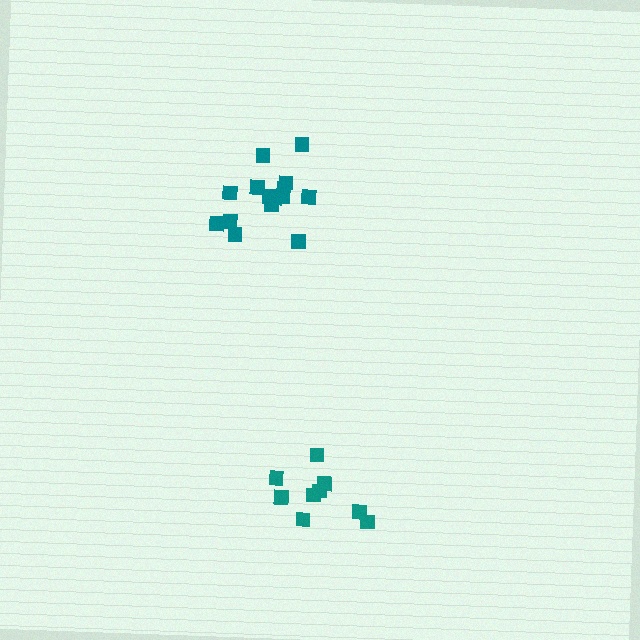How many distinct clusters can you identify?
There are 2 distinct clusters.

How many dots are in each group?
Group 1: 15 dots, Group 2: 9 dots (24 total).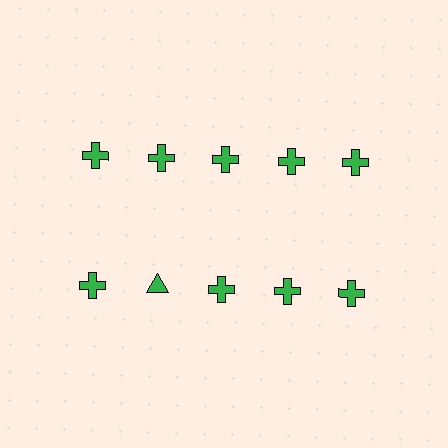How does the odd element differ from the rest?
It has a different shape: triangle instead of cross.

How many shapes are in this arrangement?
There are 10 shapes arranged in a grid pattern.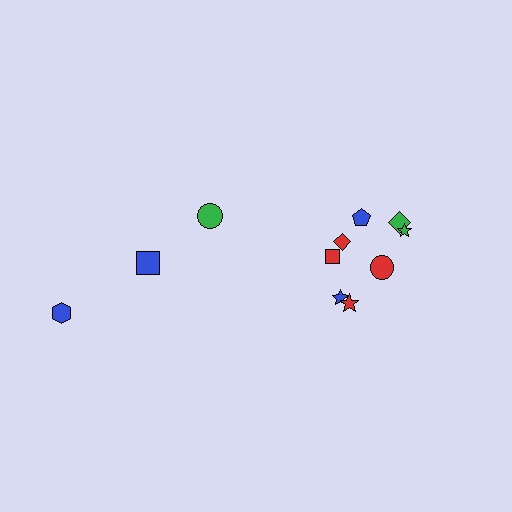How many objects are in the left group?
There are 3 objects.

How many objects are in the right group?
There are 8 objects.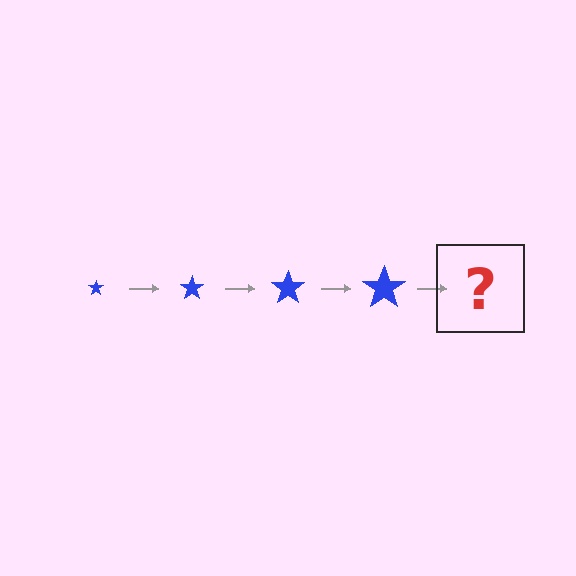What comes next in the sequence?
The next element should be a blue star, larger than the previous one.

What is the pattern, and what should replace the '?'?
The pattern is that the star gets progressively larger each step. The '?' should be a blue star, larger than the previous one.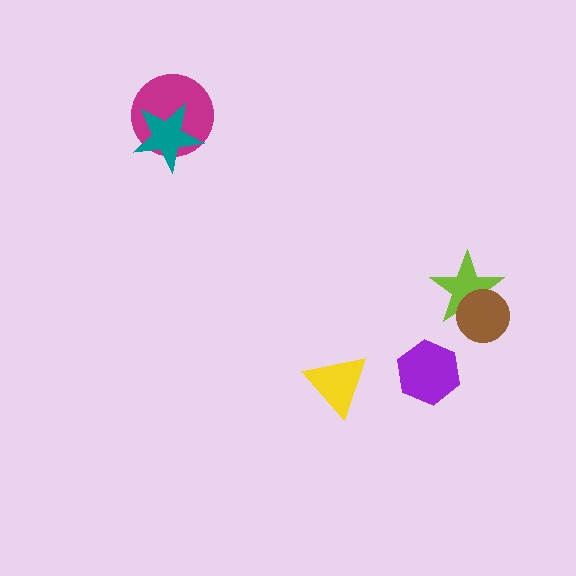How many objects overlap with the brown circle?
1 object overlaps with the brown circle.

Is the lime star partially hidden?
Yes, it is partially covered by another shape.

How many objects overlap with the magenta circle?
1 object overlaps with the magenta circle.